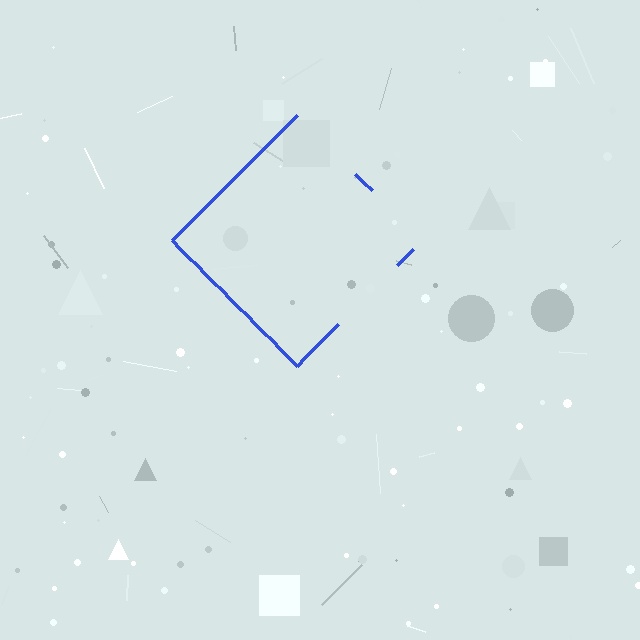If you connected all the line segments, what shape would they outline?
They would outline a diamond.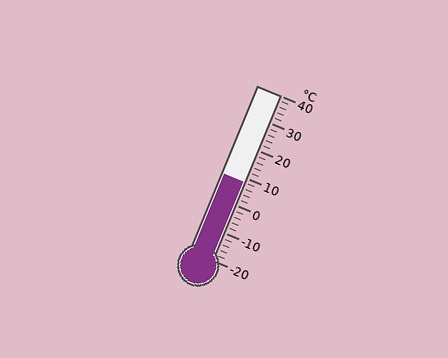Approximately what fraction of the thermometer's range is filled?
The thermometer is filled to approximately 45% of its range.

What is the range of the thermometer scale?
The thermometer scale ranges from -20°C to 40°C.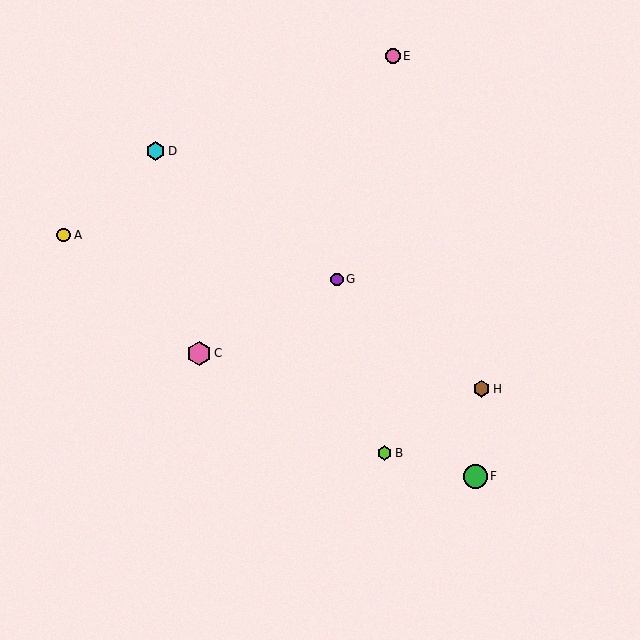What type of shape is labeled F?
Shape F is a green circle.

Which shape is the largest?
The pink hexagon (labeled C) is the largest.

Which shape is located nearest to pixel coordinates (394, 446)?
The lime hexagon (labeled B) at (385, 453) is nearest to that location.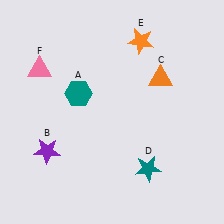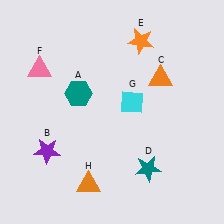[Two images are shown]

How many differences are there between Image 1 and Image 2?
There are 2 differences between the two images.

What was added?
A cyan diamond (G), an orange triangle (H) were added in Image 2.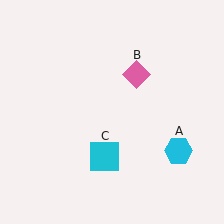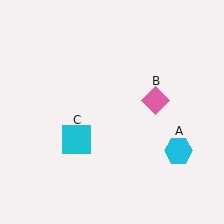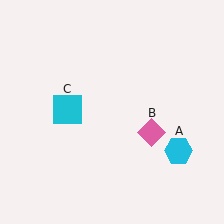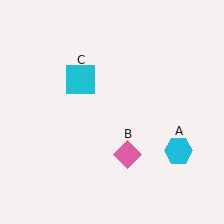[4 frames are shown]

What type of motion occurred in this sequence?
The pink diamond (object B), cyan square (object C) rotated clockwise around the center of the scene.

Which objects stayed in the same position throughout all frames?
Cyan hexagon (object A) remained stationary.